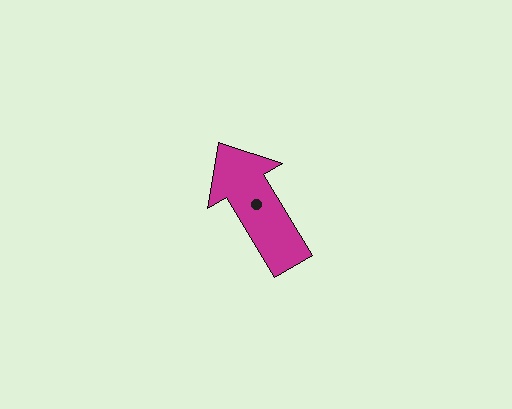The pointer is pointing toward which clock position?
Roughly 11 o'clock.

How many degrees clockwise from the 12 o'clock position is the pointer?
Approximately 329 degrees.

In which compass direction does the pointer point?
Northwest.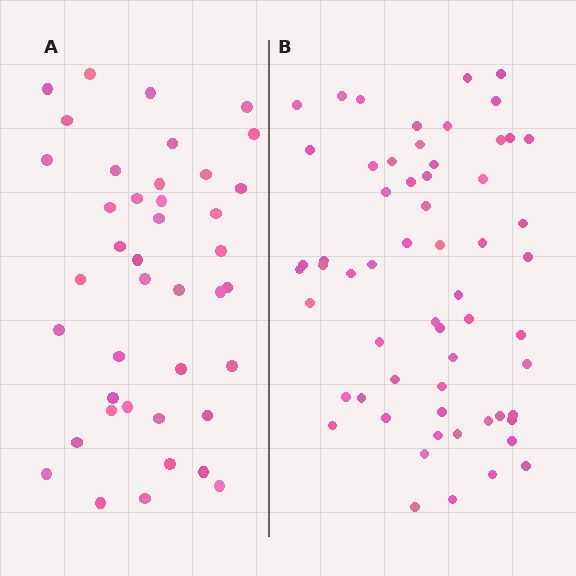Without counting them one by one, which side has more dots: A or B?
Region B (the right region) has more dots.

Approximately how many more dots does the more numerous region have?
Region B has approximately 20 more dots than region A.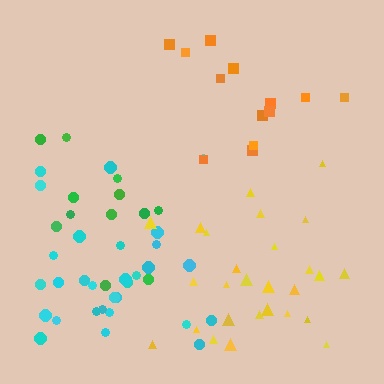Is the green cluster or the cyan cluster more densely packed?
Cyan.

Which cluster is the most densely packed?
Cyan.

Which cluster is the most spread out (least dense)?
Orange.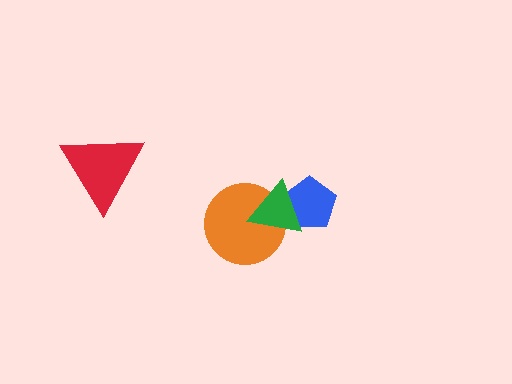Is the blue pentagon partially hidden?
Yes, it is partially covered by another shape.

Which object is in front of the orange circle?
The green triangle is in front of the orange circle.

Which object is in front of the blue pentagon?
The green triangle is in front of the blue pentagon.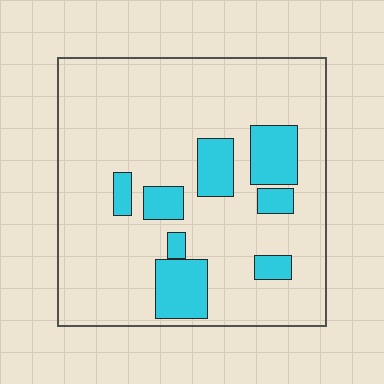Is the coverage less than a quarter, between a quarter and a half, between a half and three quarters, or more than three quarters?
Less than a quarter.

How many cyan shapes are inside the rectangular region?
8.